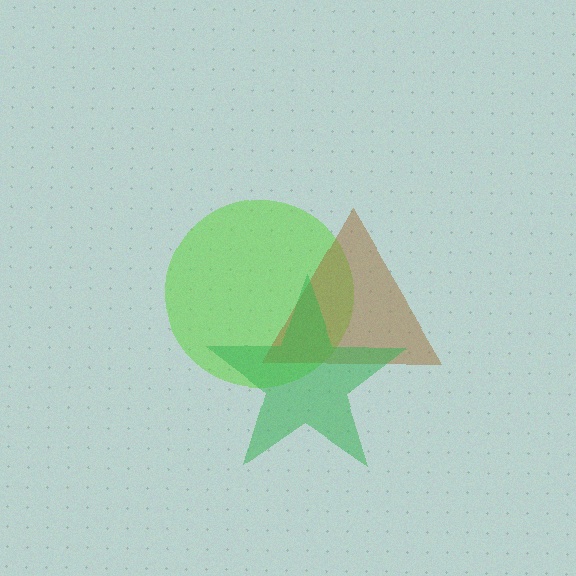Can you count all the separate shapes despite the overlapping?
Yes, there are 3 separate shapes.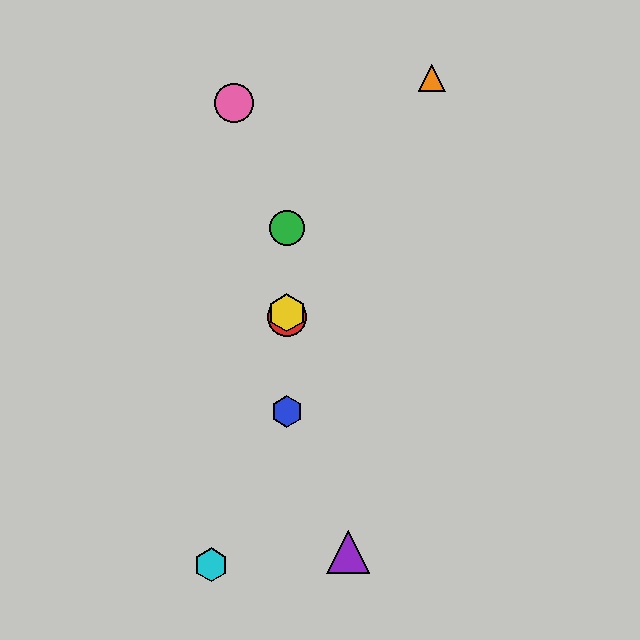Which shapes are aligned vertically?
The red circle, the blue hexagon, the green circle, the yellow hexagon are aligned vertically.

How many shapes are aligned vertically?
4 shapes (the red circle, the blue hexagon, the green circle, the yellow hexagon) are aligned vertically.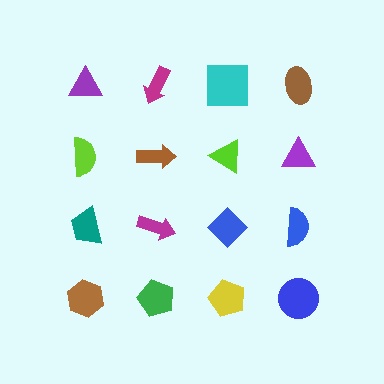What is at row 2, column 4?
A purple triangle.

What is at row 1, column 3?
A cyan square.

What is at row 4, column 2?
A green pentagon.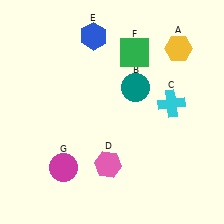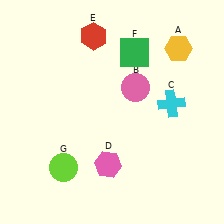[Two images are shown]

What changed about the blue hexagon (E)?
In Image 1, E is blue. In Image 2, it changed to red.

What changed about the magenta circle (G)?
In Image 1, G is magenta. In Image 2, it changed to lime.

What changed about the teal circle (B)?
In Image 1, B is teal. In Image 2, it changed to pink.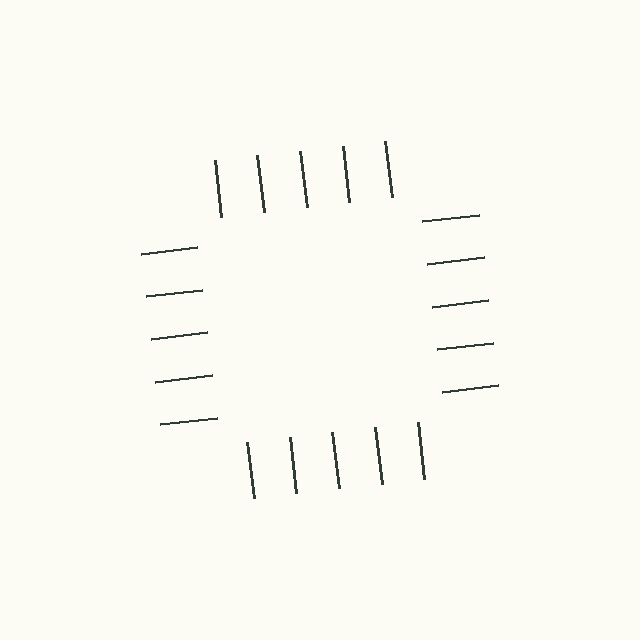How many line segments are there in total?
20 — 5 along each of the 4 edges.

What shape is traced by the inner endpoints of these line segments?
An illusory square — the line segments terminate on its edges but no continuous stroke is drawn.